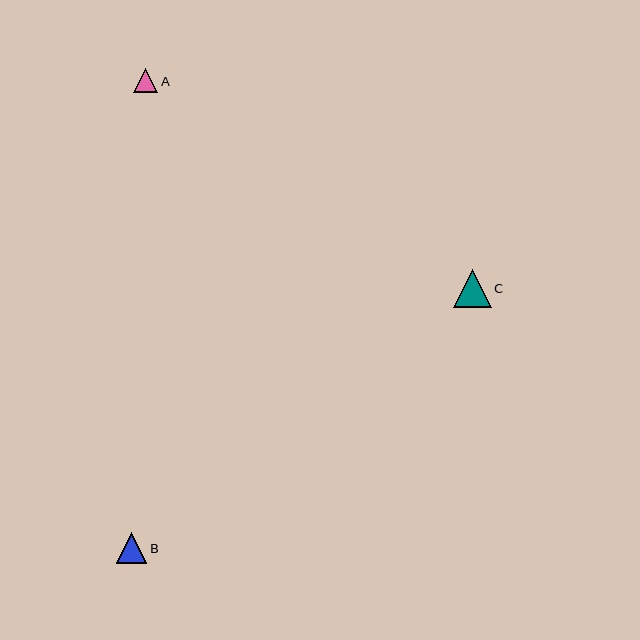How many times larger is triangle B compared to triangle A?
Triangle B is approximately 1.3 times the size of triangle A.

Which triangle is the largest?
Triangle C is the largest with a size of approximately 38 pixels.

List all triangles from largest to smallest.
From largest to smallest: C, B, A.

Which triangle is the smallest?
Triangle A is the smallest with a size of approximately 24 pixels.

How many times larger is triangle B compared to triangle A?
Triangle B is approximately 1.3 times the size of triangle A.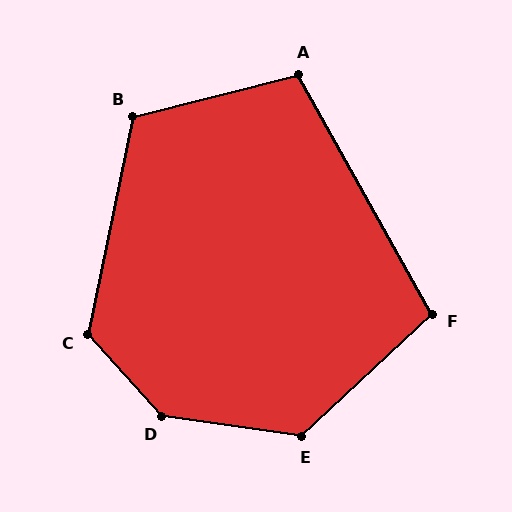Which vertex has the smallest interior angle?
F, at approximately 104 degrees.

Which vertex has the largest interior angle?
D, at approximately 141 degrees.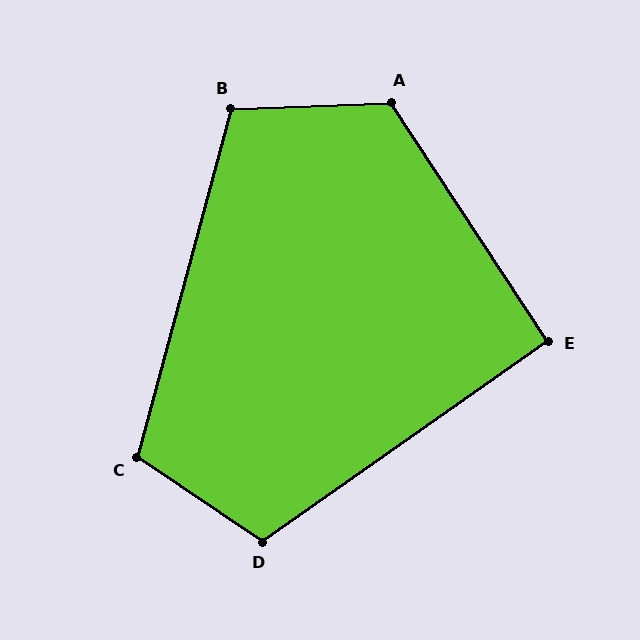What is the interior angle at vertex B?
Approximately 107 degrees (obtuse).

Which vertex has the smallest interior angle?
E, at approximately 92 degrees.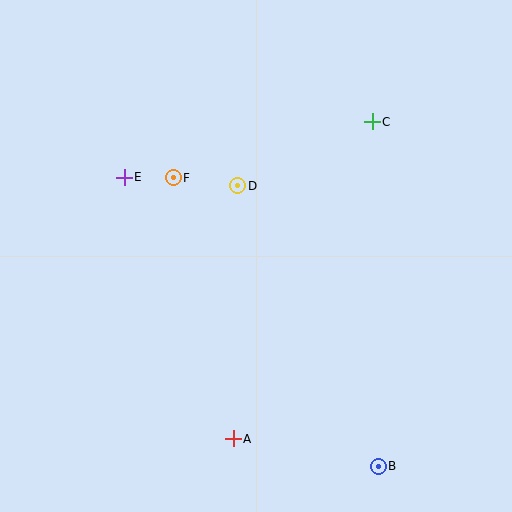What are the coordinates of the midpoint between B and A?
The midpoint between B and A is at (306, 453).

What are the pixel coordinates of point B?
Point B is at (378, 466).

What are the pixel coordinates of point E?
Point E is at (124, 177).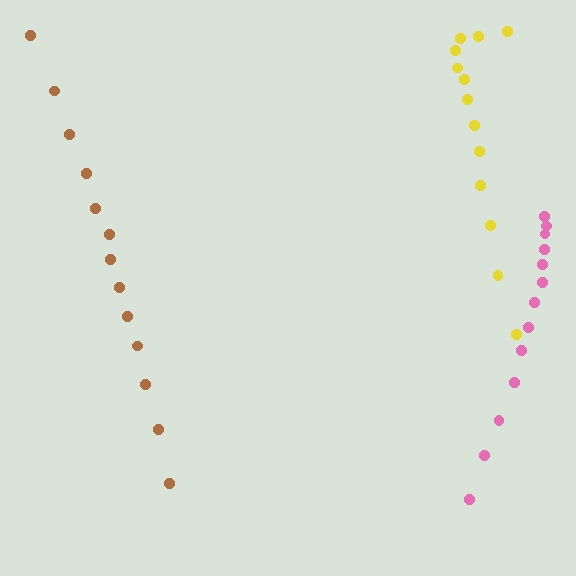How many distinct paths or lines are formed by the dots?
There are 3 distinct paths.